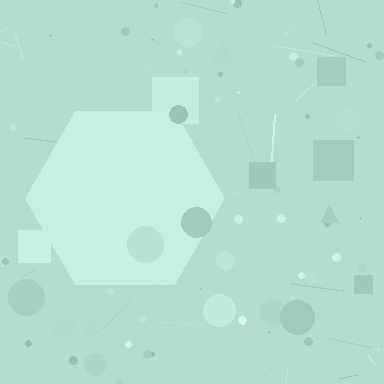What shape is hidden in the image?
A hexagon is hidden in the image.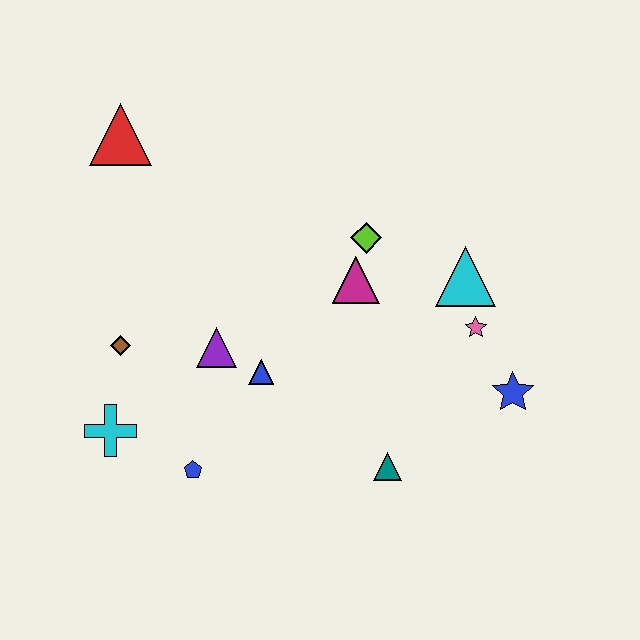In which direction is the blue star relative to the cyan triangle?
The blue star is below the cyan triangle.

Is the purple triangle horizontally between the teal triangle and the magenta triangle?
No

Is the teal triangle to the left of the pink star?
Yes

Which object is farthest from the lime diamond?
The cyan cross is farthest from the lime diamond.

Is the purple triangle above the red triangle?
No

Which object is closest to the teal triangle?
The blue star is closest to the teal triangle.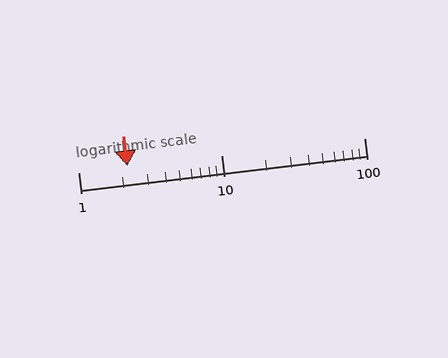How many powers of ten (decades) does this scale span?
The scale spans 2 decades, from 1 to 100.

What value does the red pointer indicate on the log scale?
The pointer indicates approximately 2.2.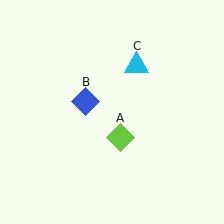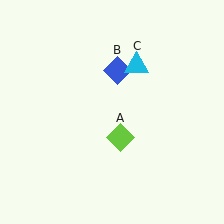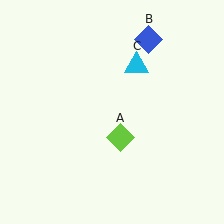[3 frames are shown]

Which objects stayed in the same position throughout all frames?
Lime diamond (object A) and cyan triangle (object C) remained stationary.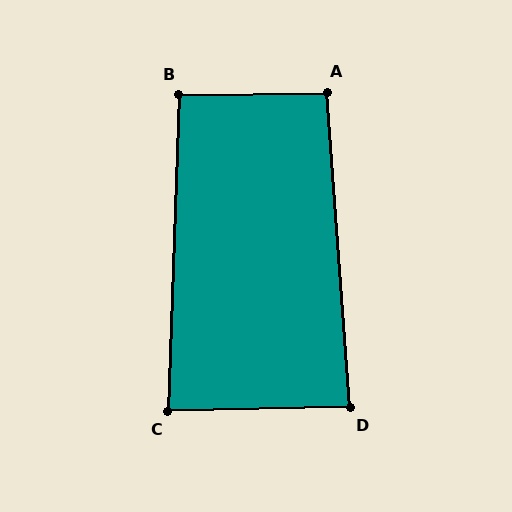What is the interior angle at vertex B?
Approximately 93 degrees (approximately right).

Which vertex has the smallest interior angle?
C, at approximately 87 degrees.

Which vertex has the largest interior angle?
A, at approximately 93 degrees.